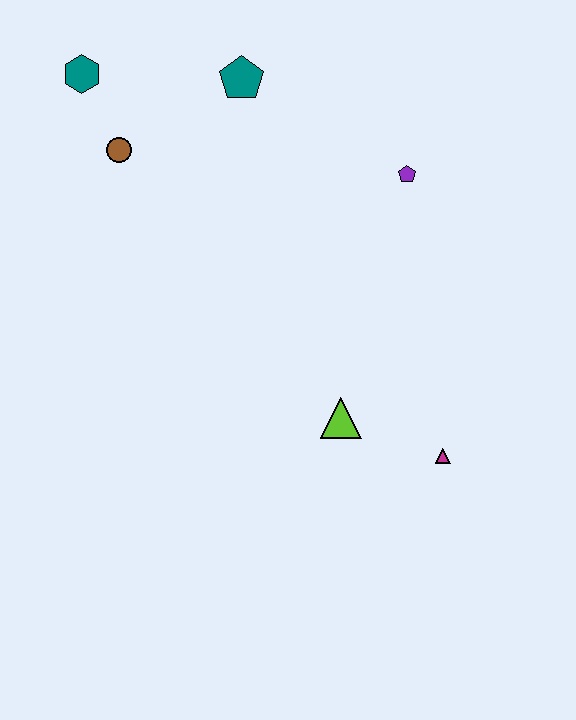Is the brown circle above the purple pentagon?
Yes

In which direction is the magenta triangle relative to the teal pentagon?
The magenta triangle is below the teal pentagon.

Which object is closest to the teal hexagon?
The brown circle is closest to the teal hexagon.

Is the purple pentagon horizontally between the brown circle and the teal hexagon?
No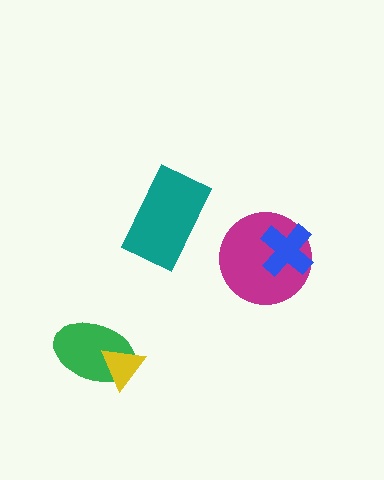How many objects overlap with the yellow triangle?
1 object overlaps with the yellow triangle.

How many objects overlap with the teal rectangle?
0 objects overlap with the teal rectangle.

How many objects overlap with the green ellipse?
1 object overlaps with the green ellipse.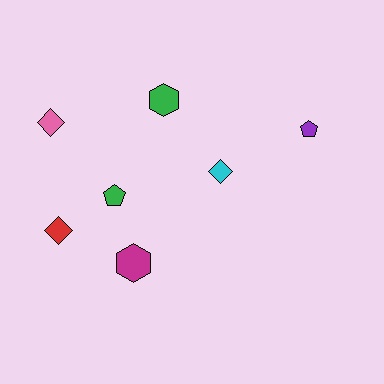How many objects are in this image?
There are 7 objects.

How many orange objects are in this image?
There are no orange objects.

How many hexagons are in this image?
There are 2 hexagons.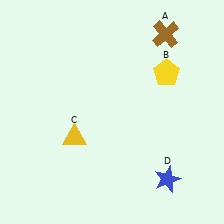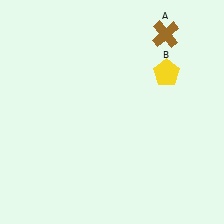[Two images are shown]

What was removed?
The yellow triangle (C), the blue star (D) were removed in Image 2.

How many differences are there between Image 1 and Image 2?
There are 2 differences between the two images.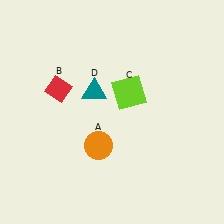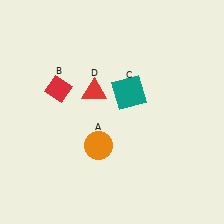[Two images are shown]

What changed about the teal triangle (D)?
In Image 1, D is teal. In Image 2, it changed to red.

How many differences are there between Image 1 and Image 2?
There are 2 differences between the two images.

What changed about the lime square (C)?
In Image 1, C is lime. In Image 2, it changed to teal.